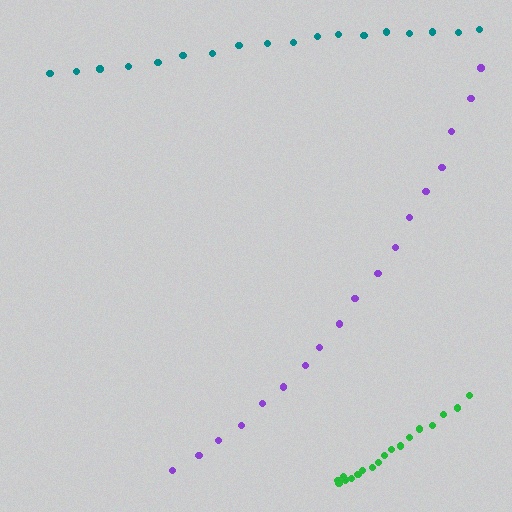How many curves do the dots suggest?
There are 3 distinct paths.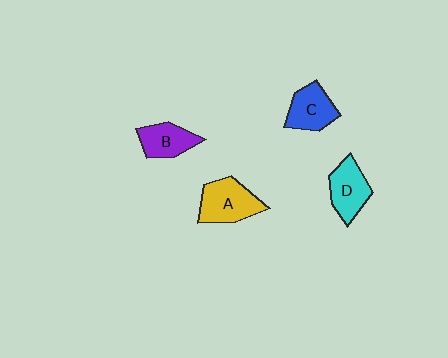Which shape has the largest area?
Shape A (yellow).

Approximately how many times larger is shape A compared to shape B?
Approximately 1.4 times.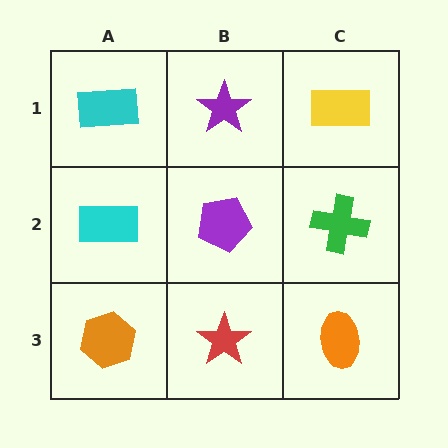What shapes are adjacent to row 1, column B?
A purple pentagon (row 2, column B), a cyan rectangle (row 1, column A), a yellow rectangle (row 1, column C).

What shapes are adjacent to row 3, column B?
A purple pentagon (row 2, column B), an orange hexagon (row 3, column A), an orange ellipse (row 3, column C).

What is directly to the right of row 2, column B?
A green cross.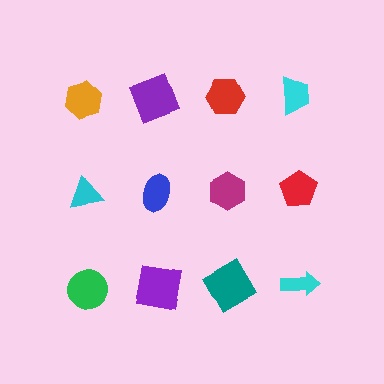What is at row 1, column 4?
A cyan trapezoid.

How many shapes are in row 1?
4 shapes.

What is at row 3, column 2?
A purple square.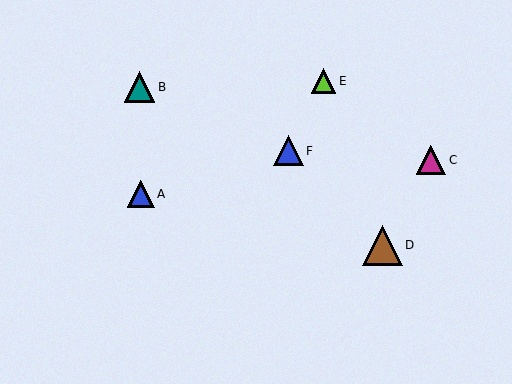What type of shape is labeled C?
Shape C is a magenta triangle.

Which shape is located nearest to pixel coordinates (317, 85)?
The lime triangle (labeled E) at (323, 81) is nearest to that location.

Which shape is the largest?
The brown triangle (labeled D) is the largest.